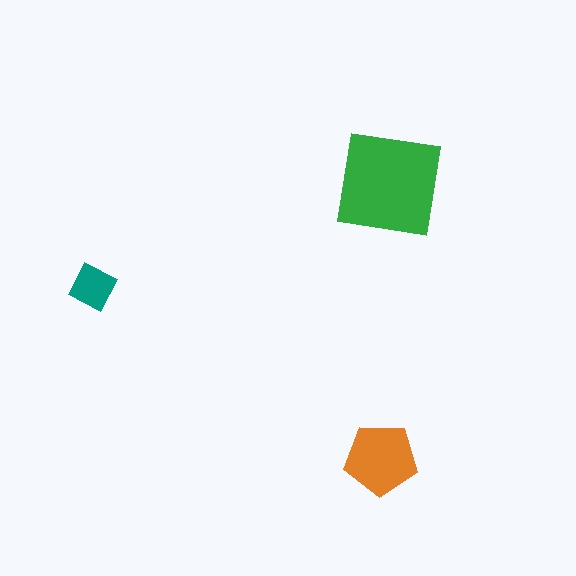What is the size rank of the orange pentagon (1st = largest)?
2nd.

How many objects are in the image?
There are 3 objects in the image.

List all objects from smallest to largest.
The teal diamond, the orange pentagon, the green square.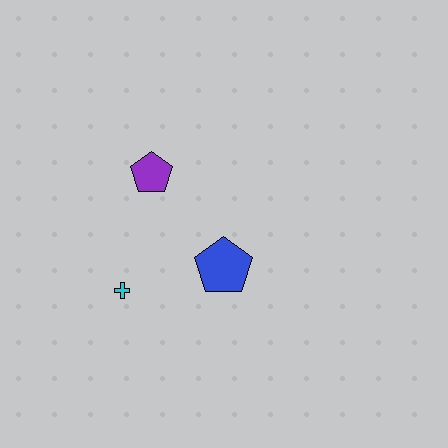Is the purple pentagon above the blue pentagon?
Yes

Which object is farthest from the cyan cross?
The purple pentagon is farthest from the cyan cross.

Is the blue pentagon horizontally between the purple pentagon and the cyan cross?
No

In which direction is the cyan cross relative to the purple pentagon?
The cyan cross is below the purple pentagon.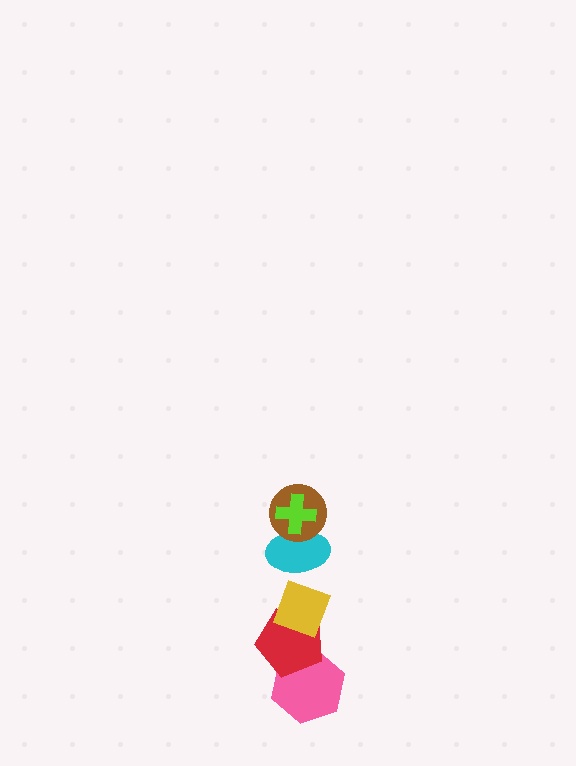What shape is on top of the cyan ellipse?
The brown circle is on top of the cyan ellipse.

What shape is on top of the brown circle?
The lime cross is on top of the brown circle.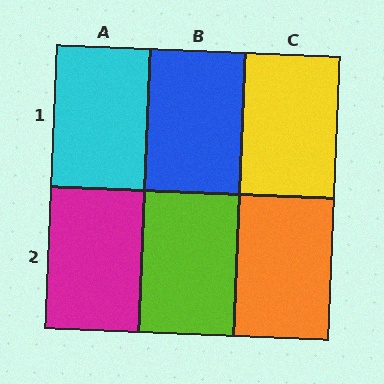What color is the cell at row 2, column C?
Orange.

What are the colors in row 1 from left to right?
Cyan, blue, yellow.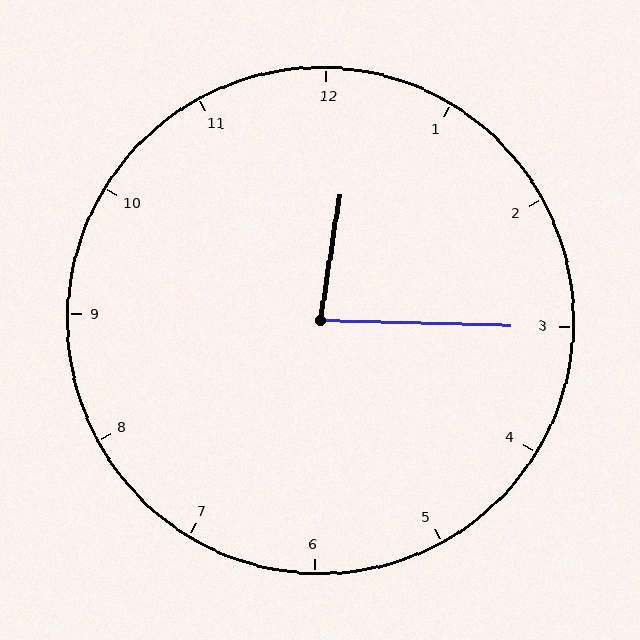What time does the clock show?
12:15.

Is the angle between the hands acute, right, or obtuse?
It is acute.